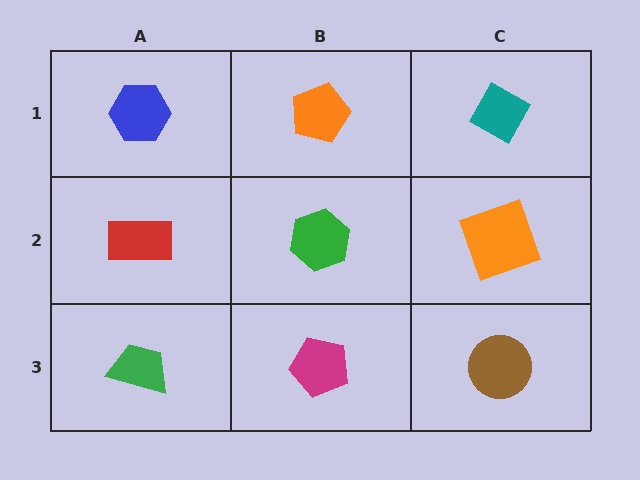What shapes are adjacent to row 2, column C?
A teal diamond (row 1, column C), a brown circle (row 3, column C), a green hexagon (row 2, column B).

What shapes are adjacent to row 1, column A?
A red rectangle (row 2, column A), an orange pentagon (row 1, column B).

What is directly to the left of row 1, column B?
A blue hexagon.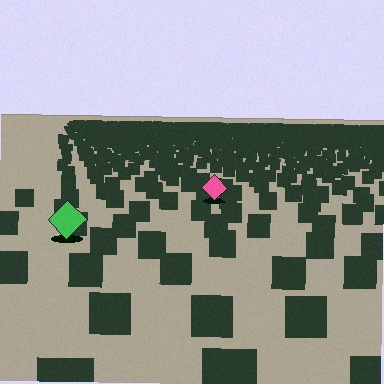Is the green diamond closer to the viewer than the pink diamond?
Yes. The green diamond is closer — you can tell from the texture gradient: the ground texture is coarser near it.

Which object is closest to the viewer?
The green diamond is closest. The texture marks near it are larger and more spread out.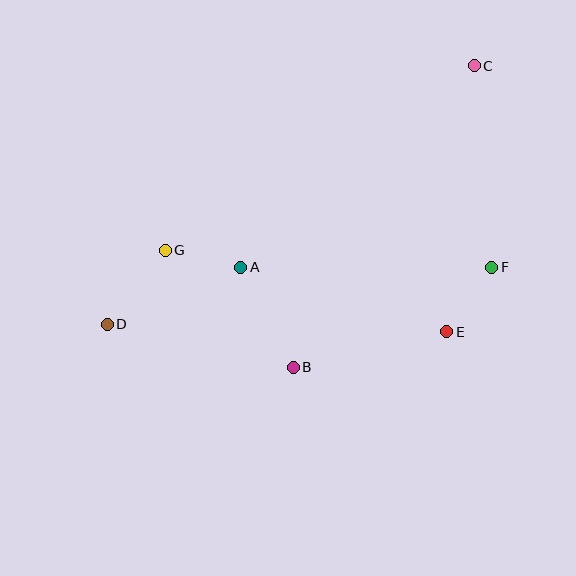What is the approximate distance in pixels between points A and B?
The distance between A and B is approximately 113 pixels.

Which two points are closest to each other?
Points A and G are closest to each other.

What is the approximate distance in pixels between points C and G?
The distance between C and G is approximately 360 pixels.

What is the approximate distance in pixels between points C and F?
The distance between C and F is approximately 202 pixels.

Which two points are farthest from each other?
Points C and D are farthest from each other.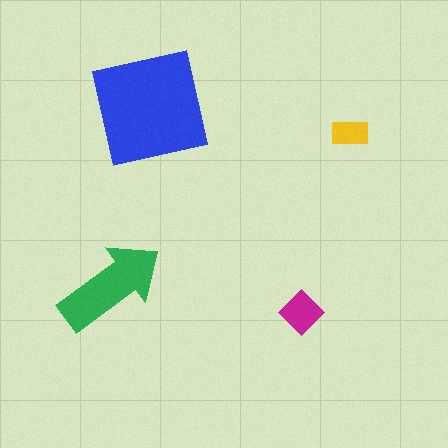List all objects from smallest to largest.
The yellow rectangle, the magenta diamond, the green arrow, the blue square.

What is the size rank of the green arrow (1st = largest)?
2nd.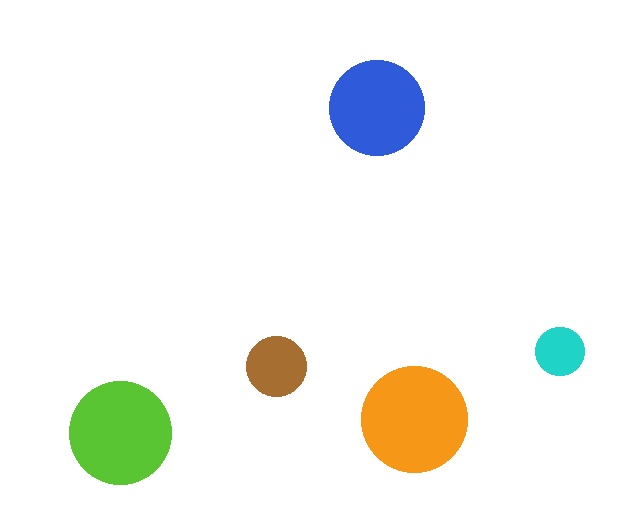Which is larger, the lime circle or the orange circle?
The orange one.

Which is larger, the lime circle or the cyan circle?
The lime one.